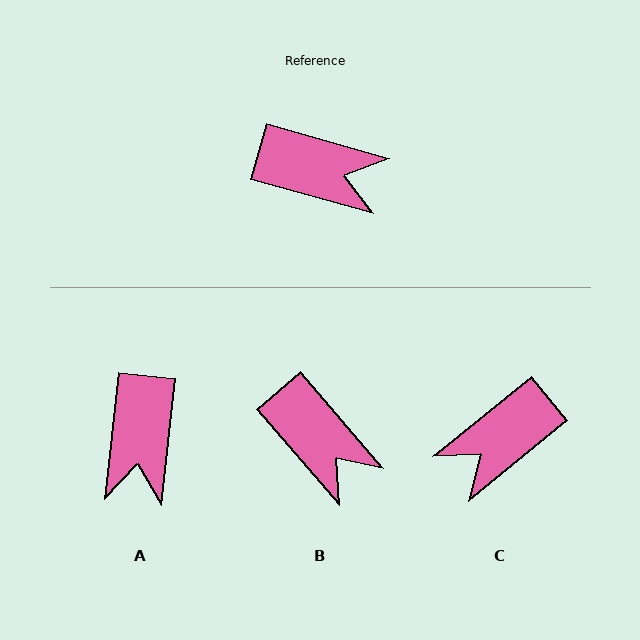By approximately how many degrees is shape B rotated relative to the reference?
Approximately 34 degrees clockwise.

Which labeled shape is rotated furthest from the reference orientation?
C, about 125 degrees away.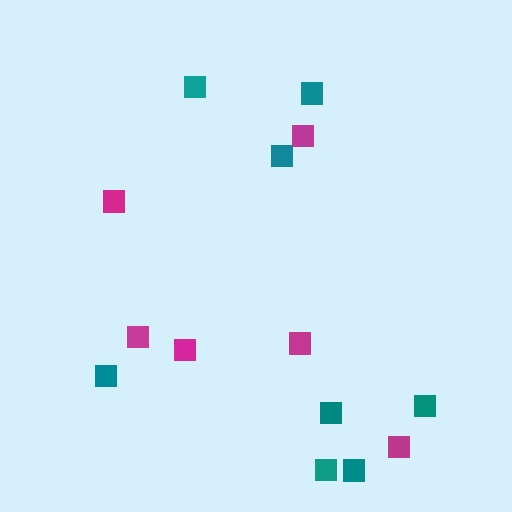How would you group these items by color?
There are 2 groups: one group of teal squares (8) and one group of magenta squares (6).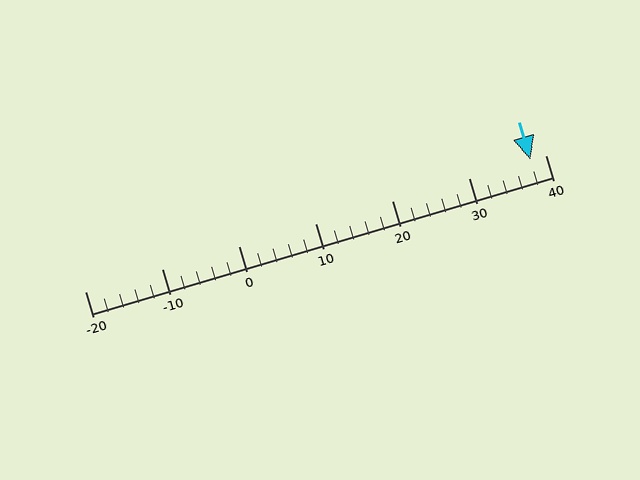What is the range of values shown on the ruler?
The ruler shows values from -20 to 40.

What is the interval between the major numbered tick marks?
The major tick marks are spaced 10 units apart.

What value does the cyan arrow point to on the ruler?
The cyan arrow points to approximately 38.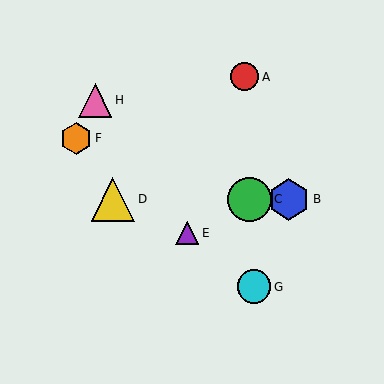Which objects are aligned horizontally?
Objects B, C, D are aligned horizontally.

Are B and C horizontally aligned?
Yes, both are at y≈199.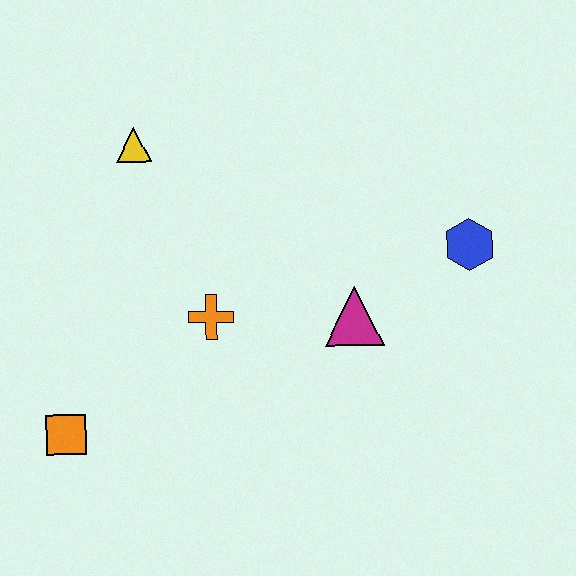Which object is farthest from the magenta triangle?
The orange square is farthest from the magenta triangle.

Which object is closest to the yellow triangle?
The orange cross is closest to the yellow triangle.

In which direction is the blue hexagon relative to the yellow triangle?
The blue hexagon is to the right of the yellow triangle.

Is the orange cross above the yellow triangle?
No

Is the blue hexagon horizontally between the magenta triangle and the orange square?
No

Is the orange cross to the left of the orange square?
No